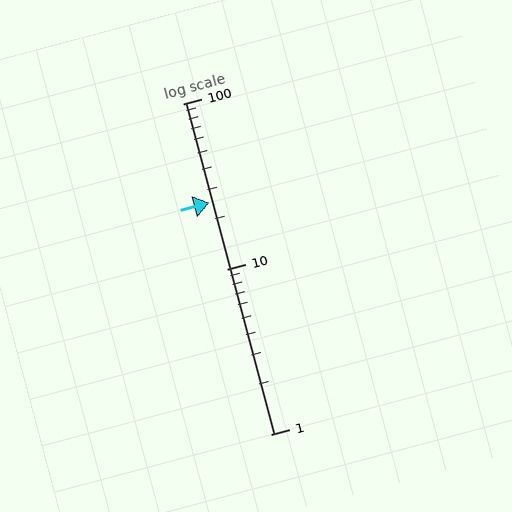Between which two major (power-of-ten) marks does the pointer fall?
The pointer is between 10 and 100.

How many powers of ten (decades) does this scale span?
The scale spans 2 decades, from 1 to 100.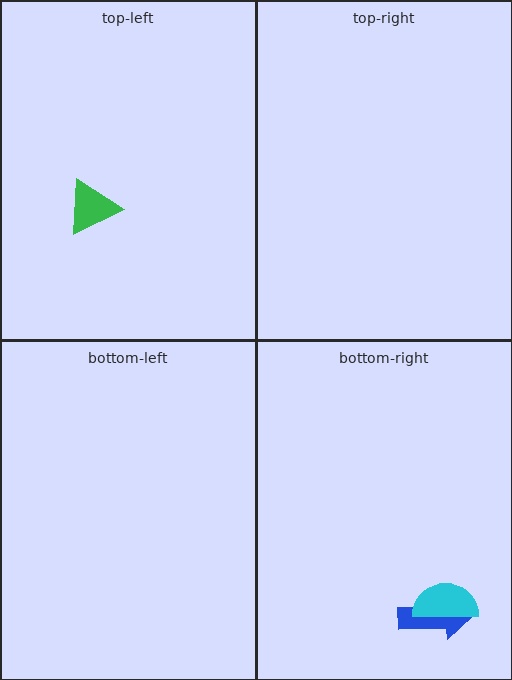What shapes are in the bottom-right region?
The blue arrow, the cyan semicircle.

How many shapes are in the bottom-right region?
2.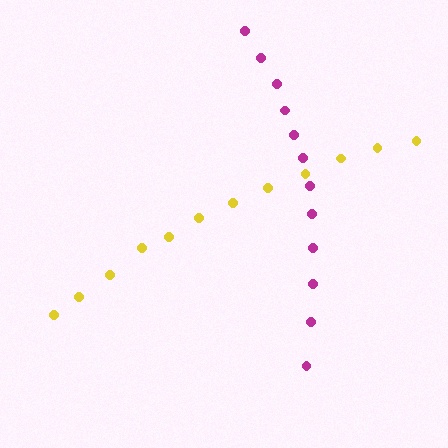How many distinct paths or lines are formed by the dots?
There are 2 distinct paths.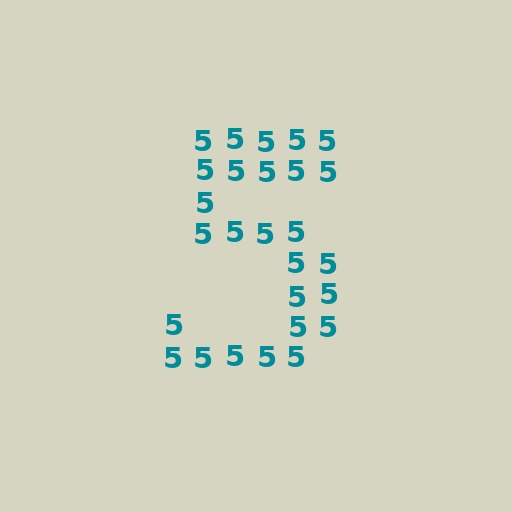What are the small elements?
The small elements are digit 5's.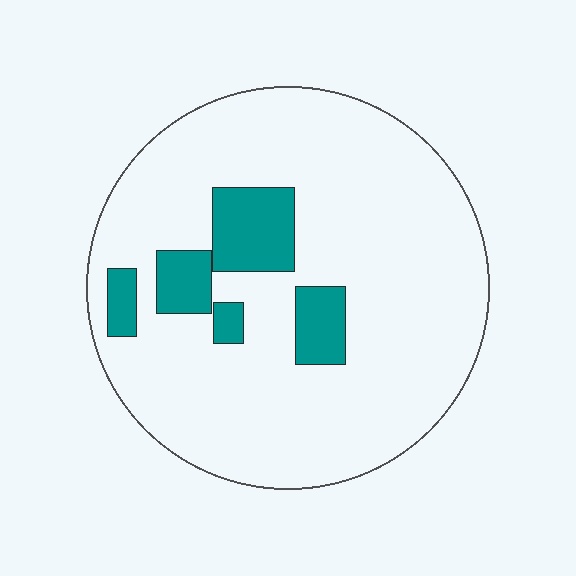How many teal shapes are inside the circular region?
5.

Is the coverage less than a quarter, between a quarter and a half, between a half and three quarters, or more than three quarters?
Less than a quarter.